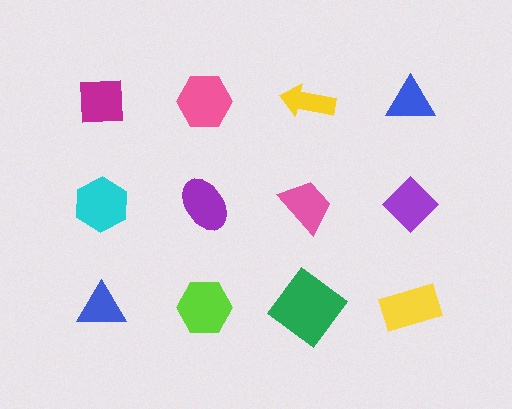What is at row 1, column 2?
A pink hexagon.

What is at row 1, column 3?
A yellow arrow.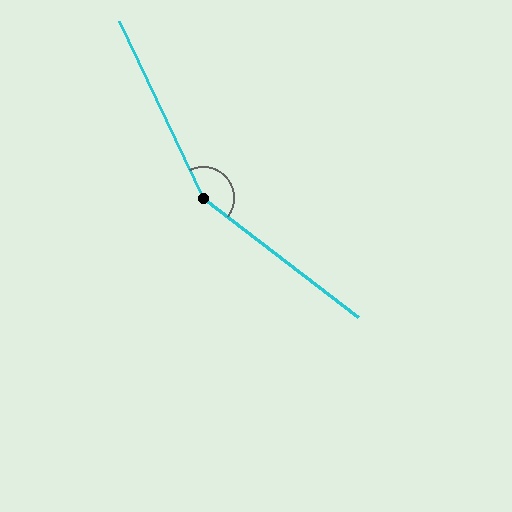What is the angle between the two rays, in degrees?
Approximately 153 degrees.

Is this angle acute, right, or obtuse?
It is obtuse.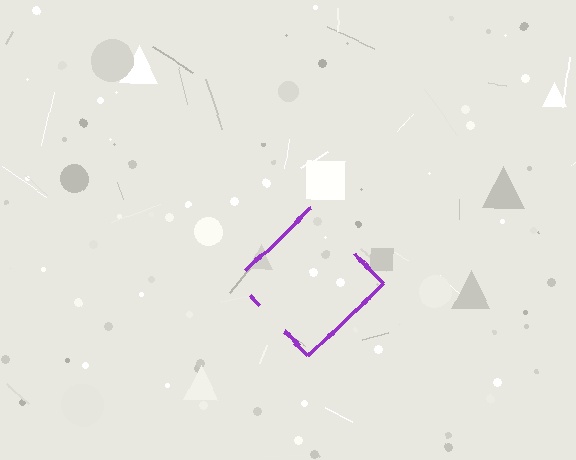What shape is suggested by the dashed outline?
The dashed outline suggests a diamond.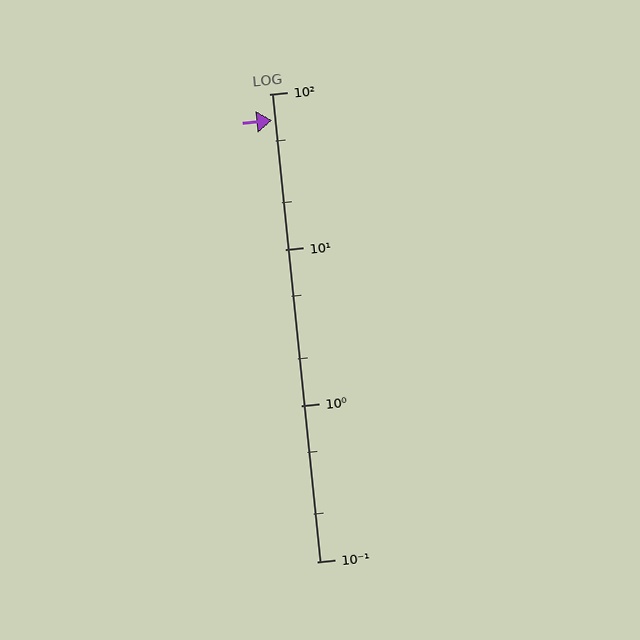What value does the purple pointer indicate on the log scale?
The pointer indicates approximately 68.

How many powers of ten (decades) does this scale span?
The scale spans 3 decades, from 0.1 to 100.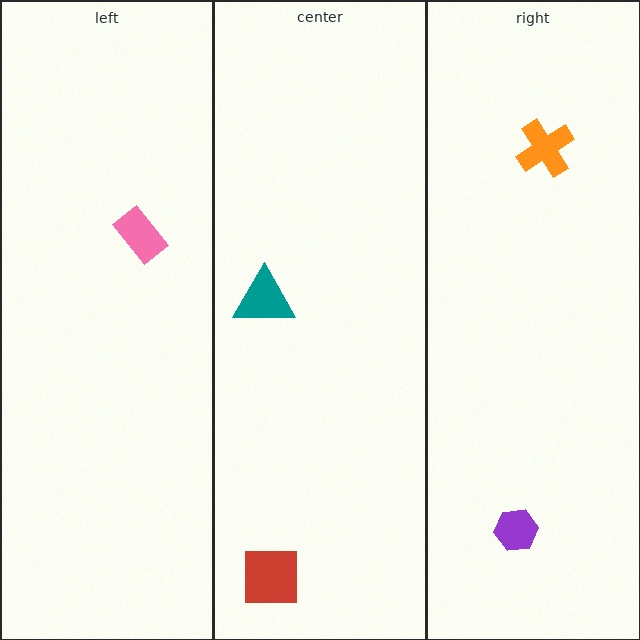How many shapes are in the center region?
2.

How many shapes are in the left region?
1.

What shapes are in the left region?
The pink rectangle.